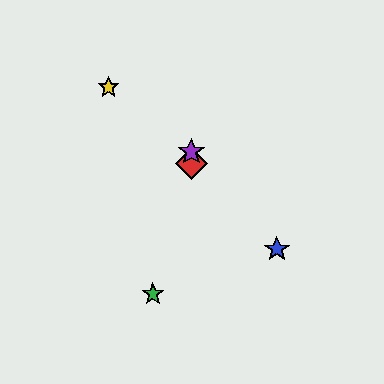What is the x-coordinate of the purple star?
The purple star is at x≈191.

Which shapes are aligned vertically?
The red diamond, the purple star are aligned vertically.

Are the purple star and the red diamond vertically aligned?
Yes, both are at x≈191.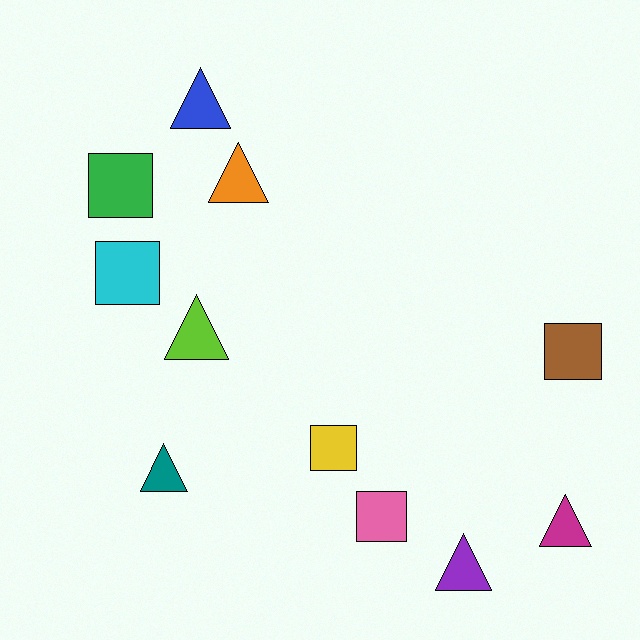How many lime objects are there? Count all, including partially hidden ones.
There is 1 lime object.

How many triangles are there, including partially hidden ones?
There are 6 triangles.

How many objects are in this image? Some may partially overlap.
There are 11 objects.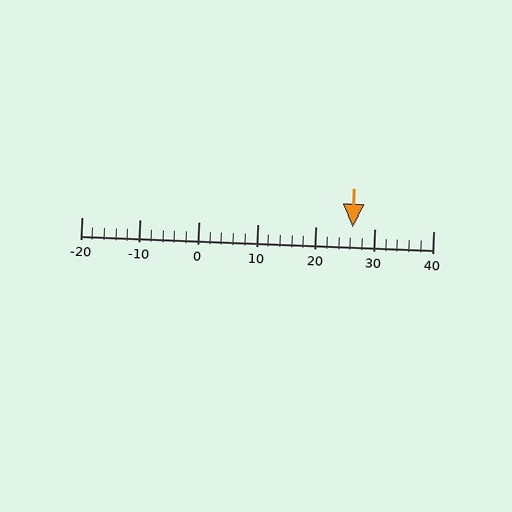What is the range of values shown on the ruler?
The ruler shows values from -20 to 40.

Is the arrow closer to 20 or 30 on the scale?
The arrow is closer to 30.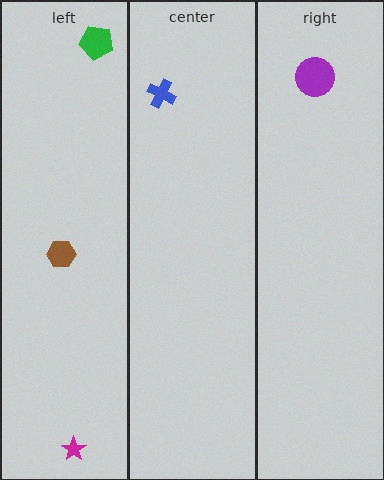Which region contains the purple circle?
The right region.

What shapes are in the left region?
The green pentagon, the magenta star, the brown hexagon.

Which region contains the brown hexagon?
The left region.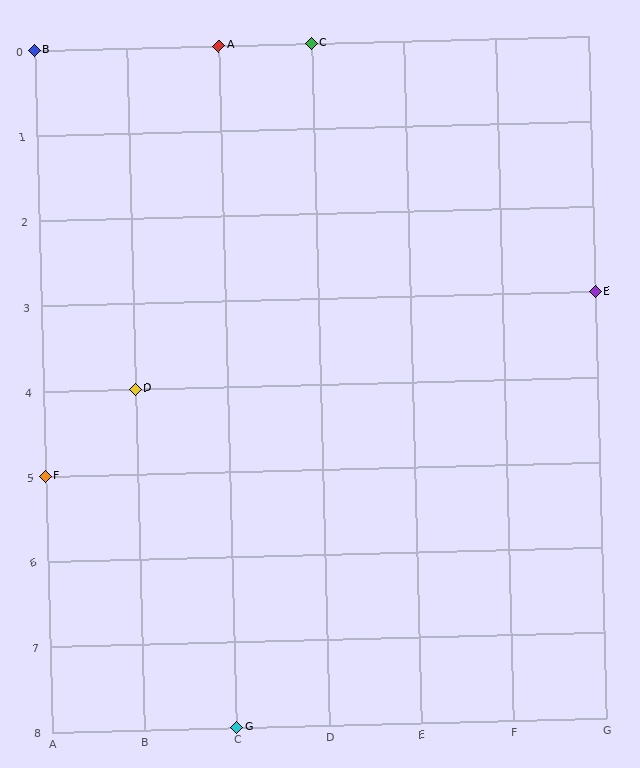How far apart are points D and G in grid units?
Points D and G are 1 column and 4 rows apart (about 4.1 grid units diagonally).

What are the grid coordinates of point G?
Point G is at grid coordinates (C, 8).